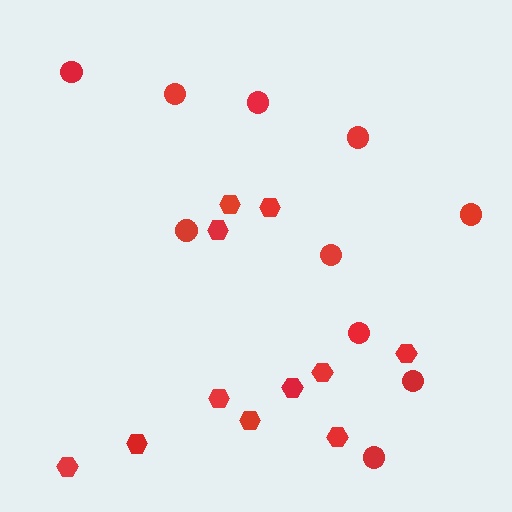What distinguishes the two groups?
There are 2 groups: one group of circles (10) and one group of hexagons (11).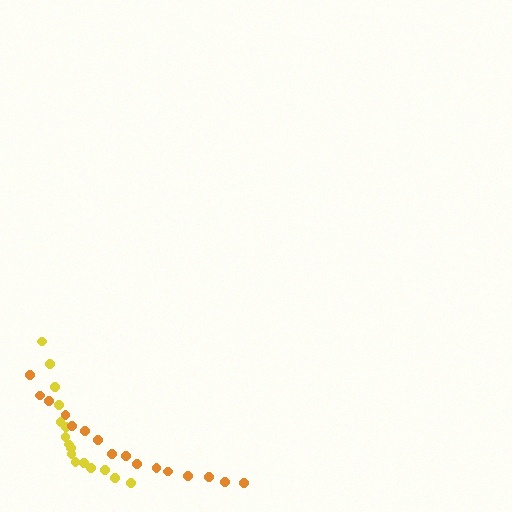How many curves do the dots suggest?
There are 2 distinct paths.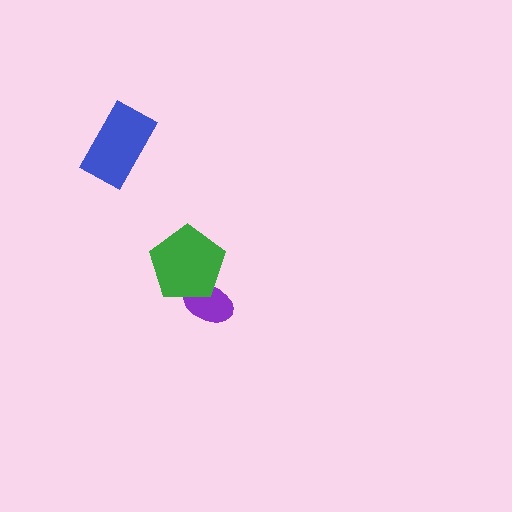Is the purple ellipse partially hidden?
Yes, it is partially covered by another shape.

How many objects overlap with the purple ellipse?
1 object overlaps with the purple ellipse.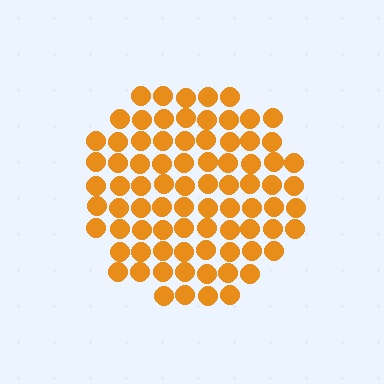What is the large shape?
The large shape is a circle.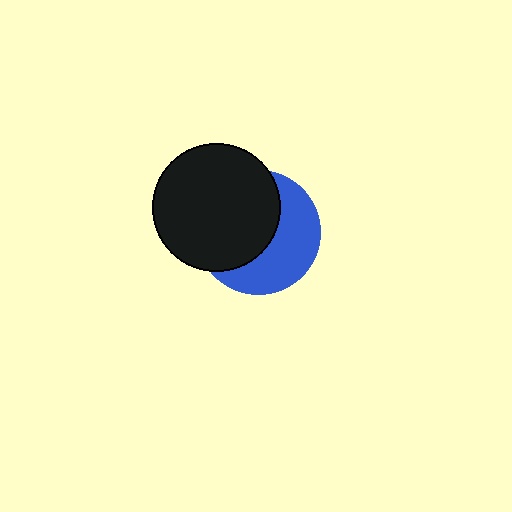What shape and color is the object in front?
The object in front is a black circle.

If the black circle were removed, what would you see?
You would see the complete blue circle.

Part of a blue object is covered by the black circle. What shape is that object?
It is a circle.